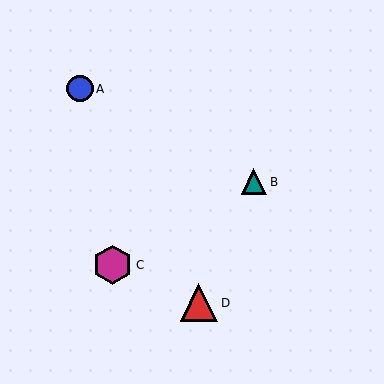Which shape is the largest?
The magenta hexagon (labeled C) is the largest.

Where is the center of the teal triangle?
The center of the teal triangle is at (254, 182).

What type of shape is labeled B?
Shape B is a teal triangle.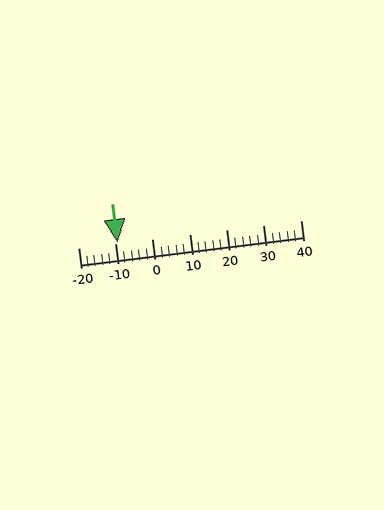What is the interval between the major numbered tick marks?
The major tick marks are spaced 10 units apart.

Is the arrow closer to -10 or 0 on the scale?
The arrow is closer to -10.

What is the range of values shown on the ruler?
The ruler shows values from -20 to 40.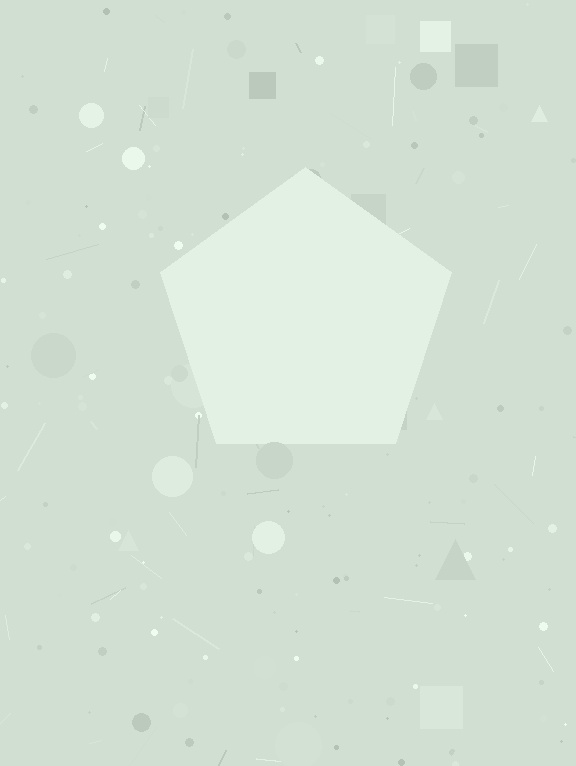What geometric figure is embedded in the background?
A pentagon is embedded in the background.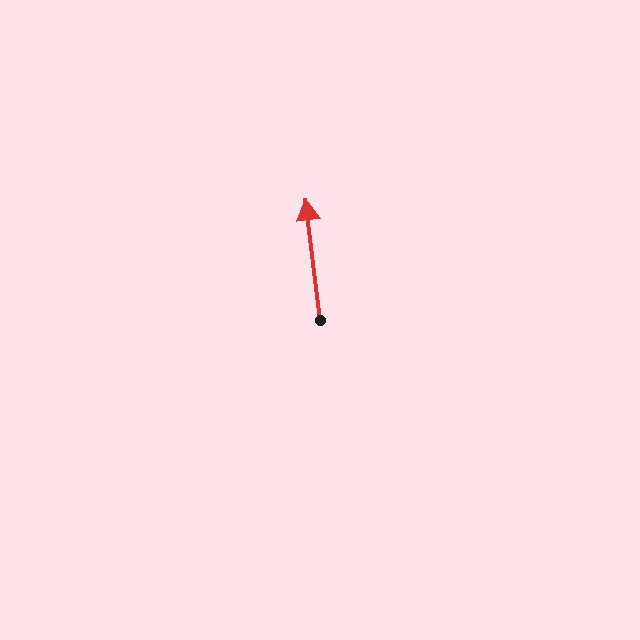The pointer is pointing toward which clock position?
Roughly 12 o'clock.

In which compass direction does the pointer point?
North.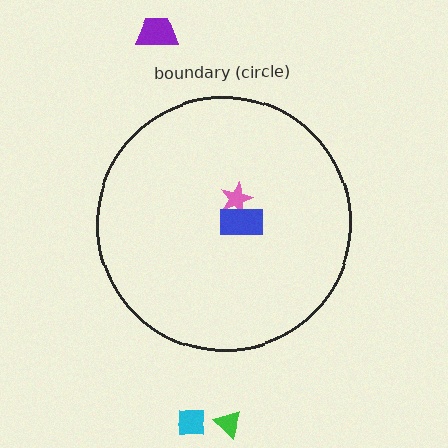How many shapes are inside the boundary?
2 inside, 3 outside.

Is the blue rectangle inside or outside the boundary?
Inside.